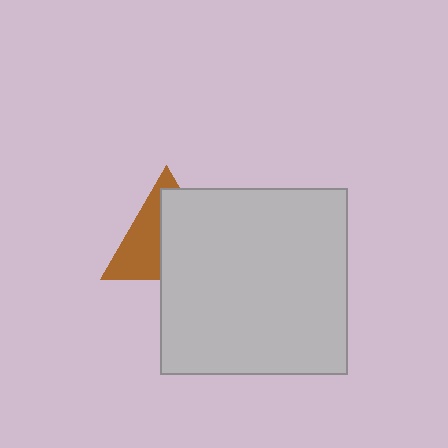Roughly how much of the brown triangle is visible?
A small part of it is visible (roughly 44%).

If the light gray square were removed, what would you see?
You would see the complete brown triangle.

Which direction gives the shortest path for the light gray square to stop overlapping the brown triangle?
Moving right gives the shortest separation.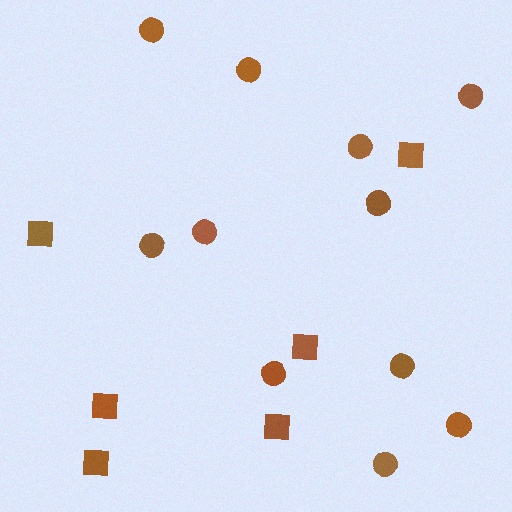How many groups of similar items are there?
There are 2 groups: one group of circles (11) and one group of squares (6).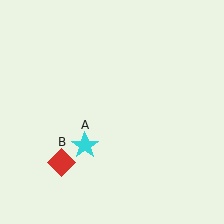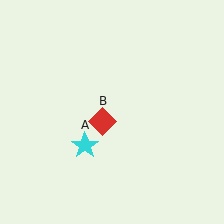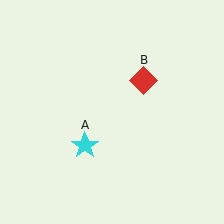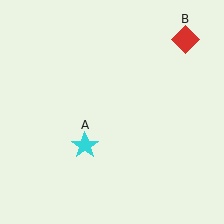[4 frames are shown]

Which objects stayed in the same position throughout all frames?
Cyan star (object A) remained stationary.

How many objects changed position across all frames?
1 object changed position: red diamond (object B).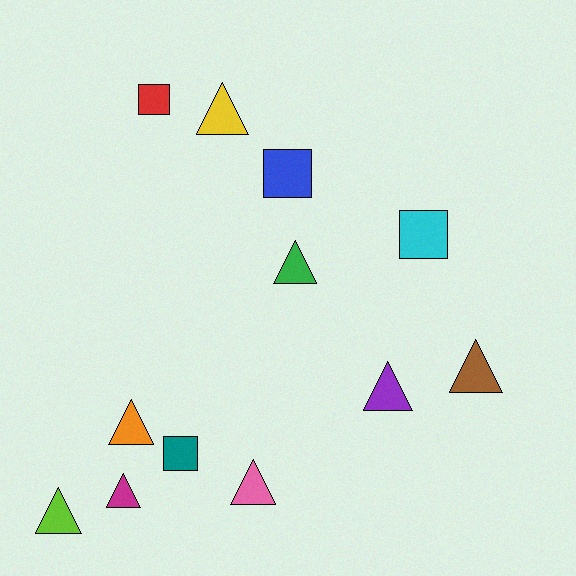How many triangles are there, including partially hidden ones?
There are 8 triangles.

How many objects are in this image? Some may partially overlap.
There are 12 objects.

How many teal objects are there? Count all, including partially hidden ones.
There is 1 teal object.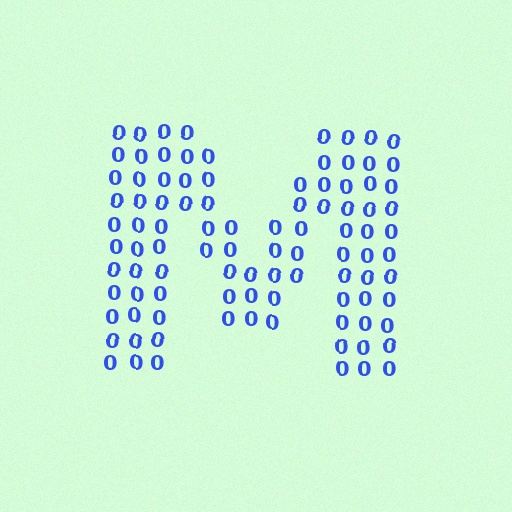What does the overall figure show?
The overall figure shows the letter M.